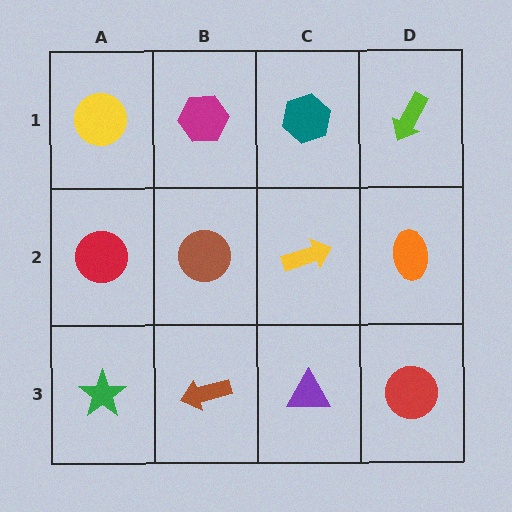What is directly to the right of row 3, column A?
A brown arrow.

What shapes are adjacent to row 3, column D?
An orange ellipse (row 2, column D), a purple triangle (row 3, column C).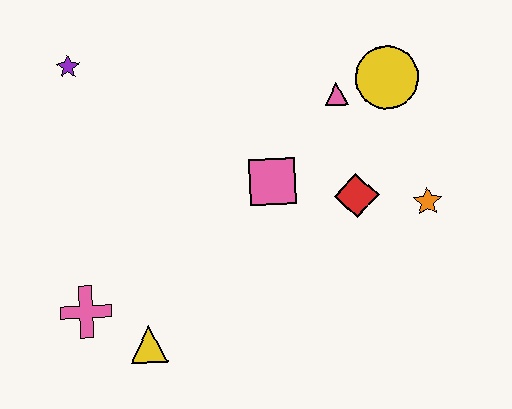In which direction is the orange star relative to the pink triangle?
The orange star is below the pink triangle.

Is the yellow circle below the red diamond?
No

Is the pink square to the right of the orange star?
No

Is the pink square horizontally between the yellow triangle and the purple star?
No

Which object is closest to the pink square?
The red diamond is closest to the pink square.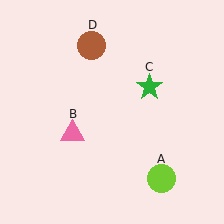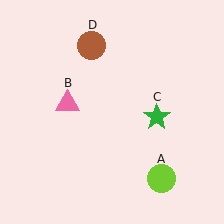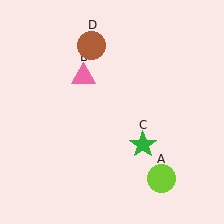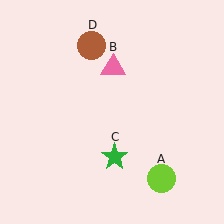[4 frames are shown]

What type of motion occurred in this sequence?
The pink triangle (object B), green star (object C) rotated clockwise around the center of the scene.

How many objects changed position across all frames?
2 objects changed position: pink triangle (object B), green star (object C).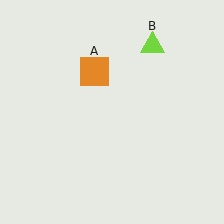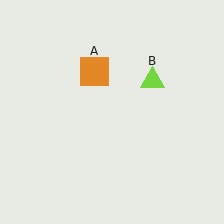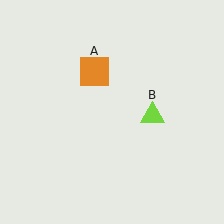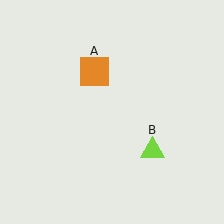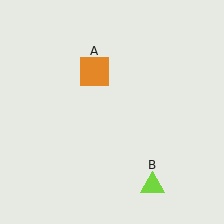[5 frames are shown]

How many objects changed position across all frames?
1 object changed position: lime triangle (object B).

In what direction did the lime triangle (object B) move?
The lime triangle (object B) moved down.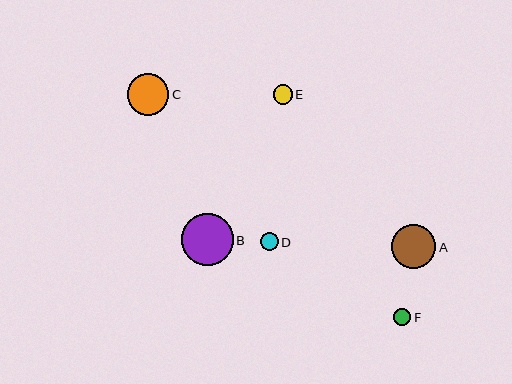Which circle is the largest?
Circle B is the largest with a size of approximately 51 pixels.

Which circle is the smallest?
Circle F is the smallest with a size of approximately 17 pixels.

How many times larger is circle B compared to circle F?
Circle B is approximately 3.0 times the size of circle F.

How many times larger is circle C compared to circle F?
Circle C is approximately 2.4 times the size of circle F.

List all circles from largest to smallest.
From largest to smallest: B, A, C, E, D, F.